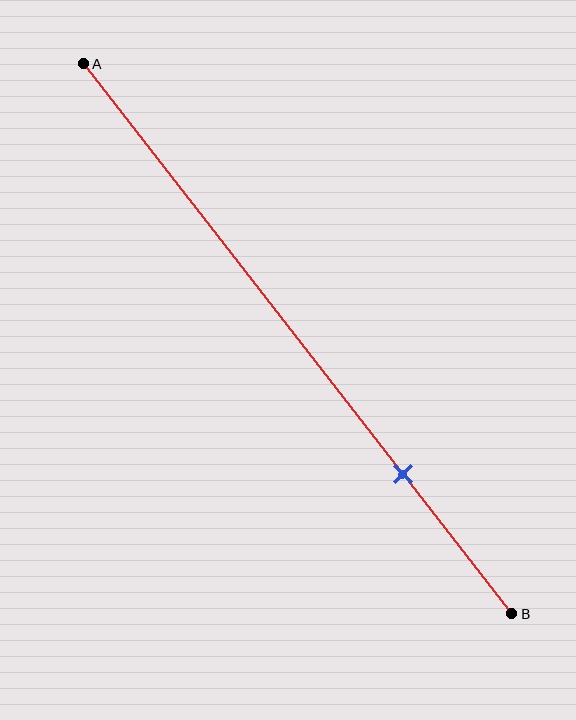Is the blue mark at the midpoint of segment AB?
No, the mark is at about 75% from A, not at the 50% midpoint.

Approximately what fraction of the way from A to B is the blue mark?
The blue mark is approximately 75% of the way from A to B.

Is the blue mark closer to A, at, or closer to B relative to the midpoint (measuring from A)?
The blue mark is closer to point B than the midpoint of segment AB.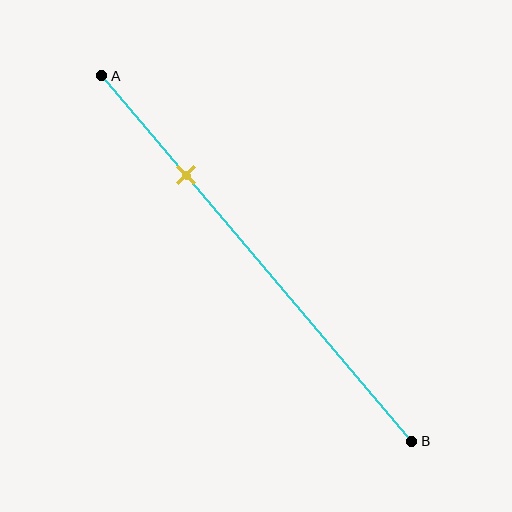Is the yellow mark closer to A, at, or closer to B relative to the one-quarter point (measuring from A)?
The yellow mark is approximately at the one-quarter point of segment AB.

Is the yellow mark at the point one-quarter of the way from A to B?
Yes, the mark is approximately at the one-quarter point.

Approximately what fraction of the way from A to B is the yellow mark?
The yellow mark is approximately 25% of the way from A to B.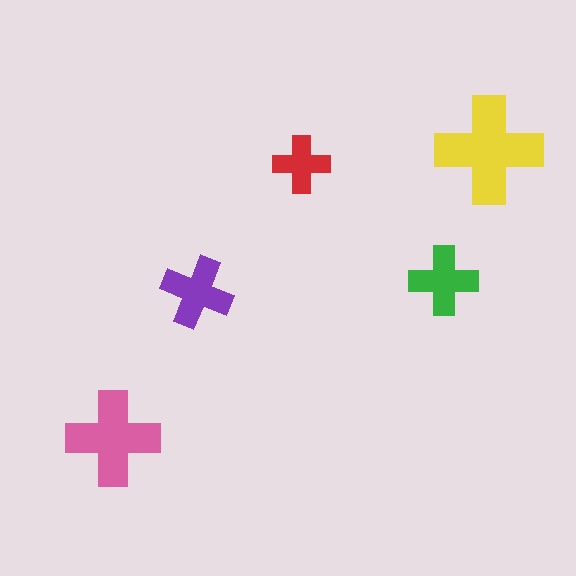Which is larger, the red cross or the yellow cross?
The yellow one.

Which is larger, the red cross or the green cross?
The green one.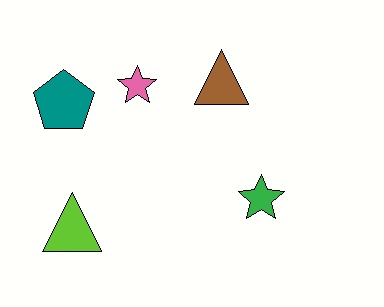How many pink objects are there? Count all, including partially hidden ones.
There is 1 pink object.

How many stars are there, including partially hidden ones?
There are 2 stars.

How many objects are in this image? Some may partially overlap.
There are 5 objects.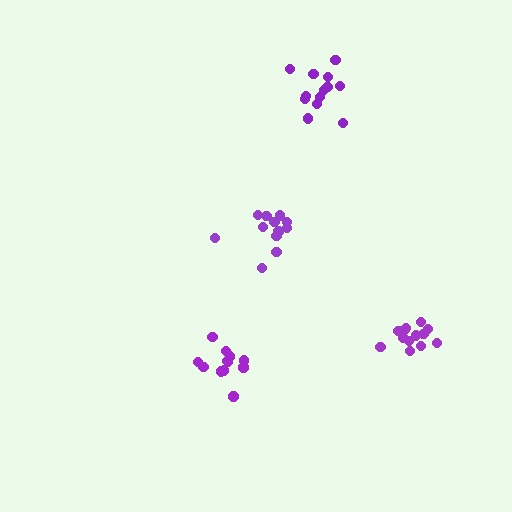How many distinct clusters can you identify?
There are 4 distinct clusters.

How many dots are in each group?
Group 1: 13 dots, Group 2: 12 dots, Group 3: 12 dots, Group 4: 14 dots (51 total).